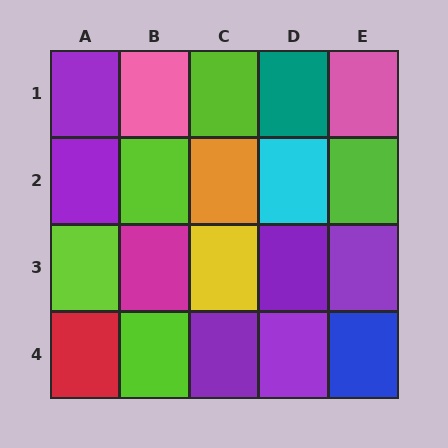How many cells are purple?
6 cells are purple.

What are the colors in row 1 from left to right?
Purple, pink, lime, teal, pink.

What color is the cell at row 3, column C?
Yellow.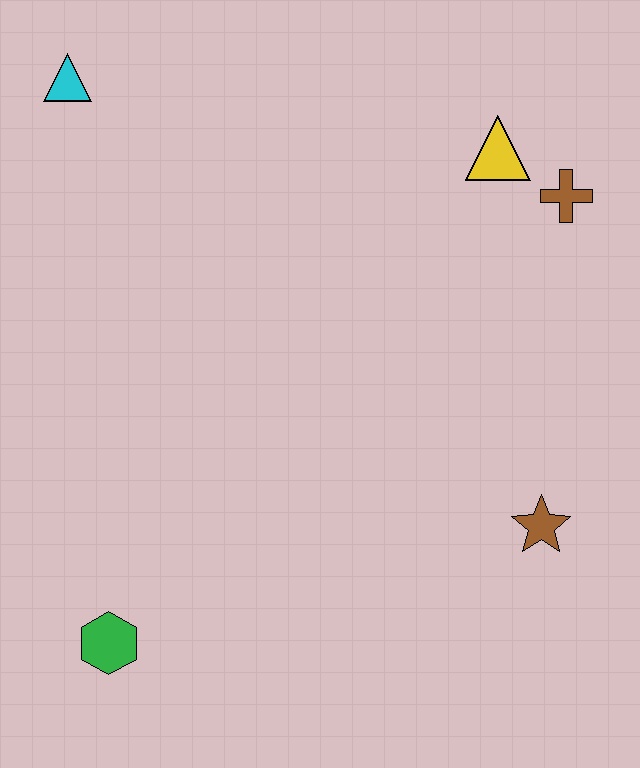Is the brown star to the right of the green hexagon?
Yes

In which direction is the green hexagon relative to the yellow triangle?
The green hexagon is below the yellow triangle.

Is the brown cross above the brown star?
Yes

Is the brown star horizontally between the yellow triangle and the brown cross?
Yes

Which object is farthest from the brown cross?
The green hexagon is farthest from the brown cross.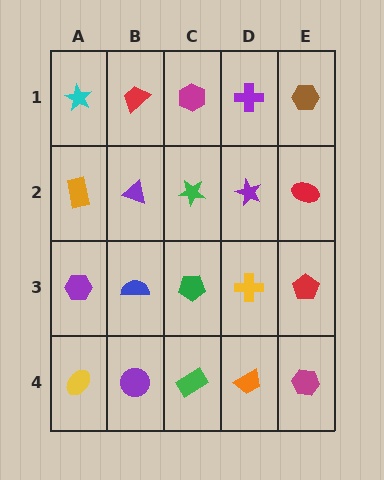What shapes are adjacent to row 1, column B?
A purple triangle (row 2, column B), a cyan star (row 1, column A), a magenta hexagon (row 1, column C).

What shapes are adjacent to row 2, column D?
A purple cross (row 1, column D), a yellow cross (row 3, column D), a green star (row 2, column C), a red ellipse (row 2, column E).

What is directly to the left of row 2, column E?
A purple star.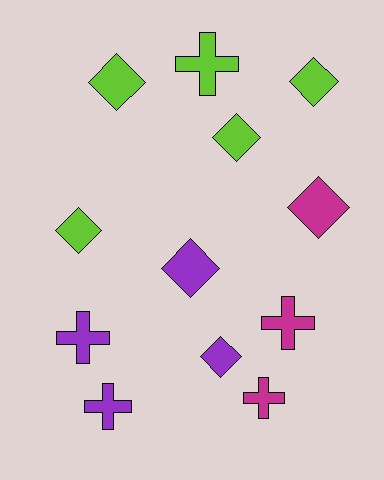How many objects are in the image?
There are 12 objects.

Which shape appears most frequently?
Diamond, with 7 objects.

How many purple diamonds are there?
There are 2 purple diamonds.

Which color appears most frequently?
Lime, with 5 objects.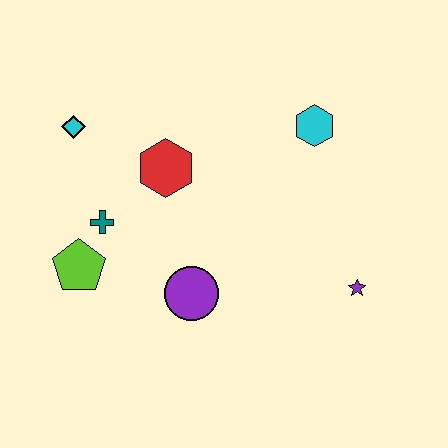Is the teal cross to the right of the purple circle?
No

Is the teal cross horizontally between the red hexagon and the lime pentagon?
Yes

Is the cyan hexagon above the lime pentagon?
Yes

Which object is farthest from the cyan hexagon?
The lime pentagon is farthest from the cyan hexagon.